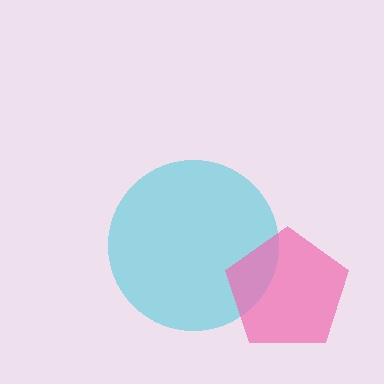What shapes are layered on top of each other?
The layered shapes are: a cyan circle, a pink pentagon.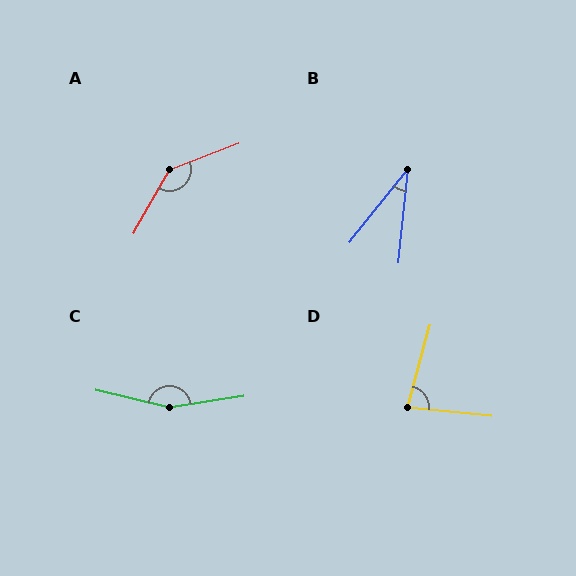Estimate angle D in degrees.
Approximately 80 degrees.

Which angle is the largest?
C, at approximately 158 degrees.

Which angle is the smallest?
B, at approximately 33 degrees.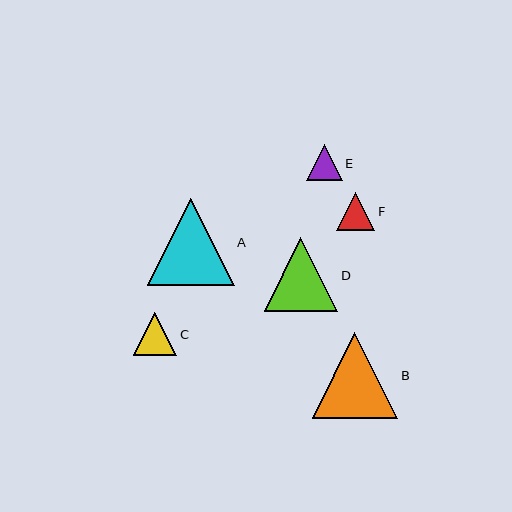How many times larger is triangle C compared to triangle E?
Triangle C is approximately 1.2 times the size of triangle E.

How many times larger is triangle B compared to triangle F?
Triangle B is approximately 2.2 times the size of triangle F.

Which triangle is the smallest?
Triangle E is the smallest with a size of approximately 35 pixels.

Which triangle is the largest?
Triangle A is the largest with a size of approximately 87 pixels.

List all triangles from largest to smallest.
From largest to smallest: A, B, D, C, F, E.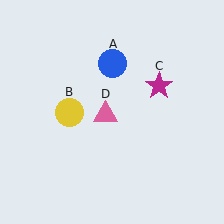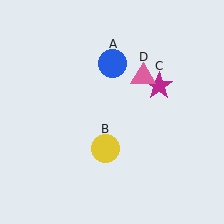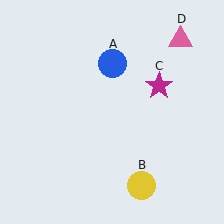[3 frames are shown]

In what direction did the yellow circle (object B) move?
The yellow circle (object B) moved down and to the right.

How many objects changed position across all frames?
2 objects changed position: yellow circle (object B), pink triangle (object D).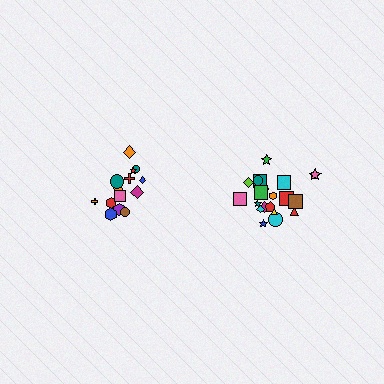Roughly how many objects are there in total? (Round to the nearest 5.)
Roughly 35 objects in total.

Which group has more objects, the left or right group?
The right group.